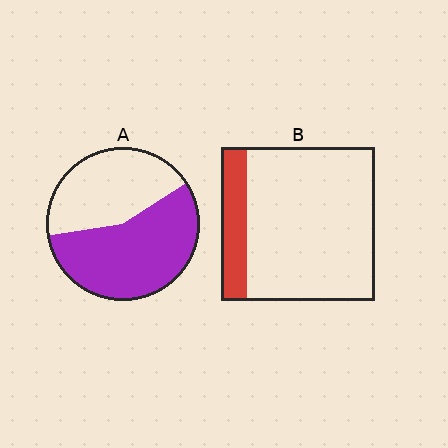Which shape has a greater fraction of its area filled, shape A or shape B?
Shape A.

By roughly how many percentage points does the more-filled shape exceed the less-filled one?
By roughly 40 percentage points (A over B).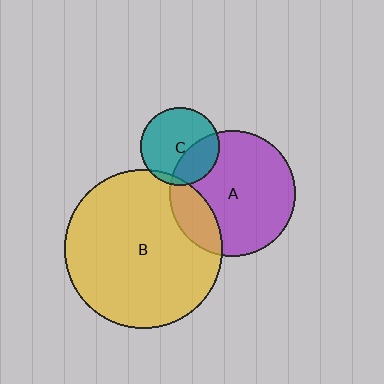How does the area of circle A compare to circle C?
Approximately 2.6 times.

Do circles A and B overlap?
Yes.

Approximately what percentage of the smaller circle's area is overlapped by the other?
Approximately 20%.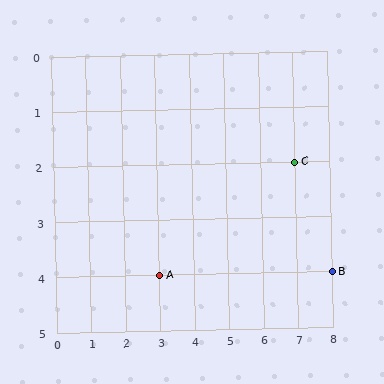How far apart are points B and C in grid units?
Points B and C are 1 column and 2 rows apart (about 2.2 grid units diagonally).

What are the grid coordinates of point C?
Point C is at grid coordinates (7, 2).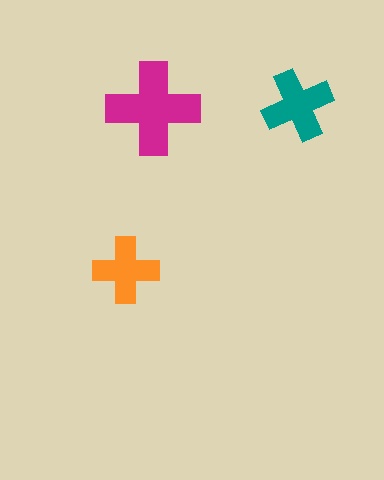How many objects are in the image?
There are 3 objects in the image.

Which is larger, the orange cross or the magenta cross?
The magenta one.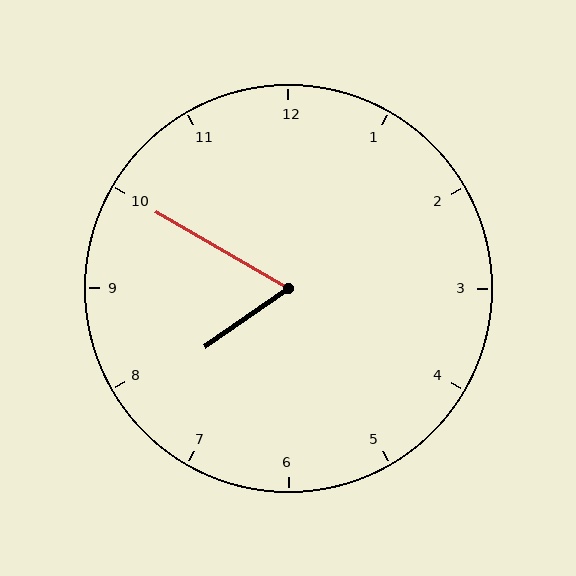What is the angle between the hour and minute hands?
Approximately 65 degrees.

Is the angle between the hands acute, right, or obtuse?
It is acute.